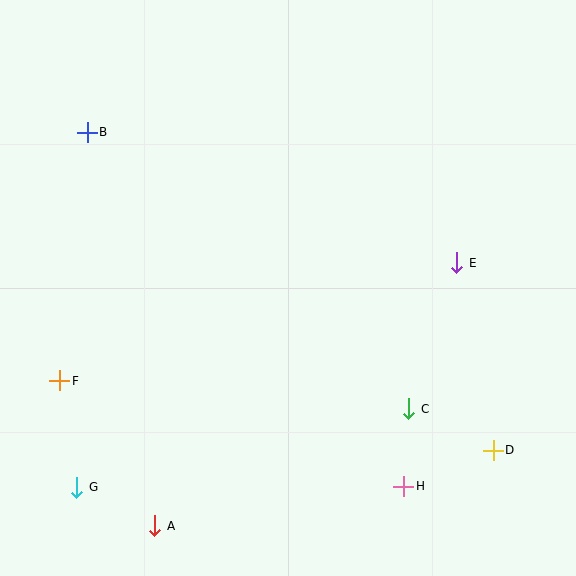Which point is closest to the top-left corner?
Point B is closest to the top-left corner.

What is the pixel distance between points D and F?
The distance between D and F is 439 pixels.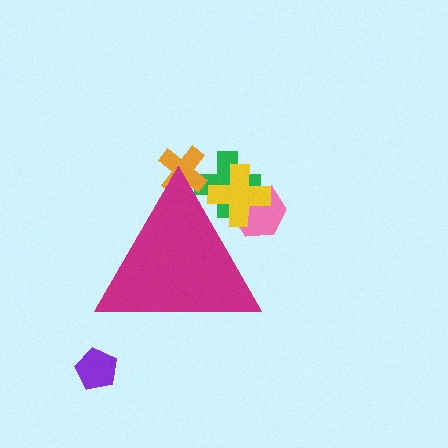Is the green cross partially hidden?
Yes, the green cross is partially hidden behind the magenta triangle.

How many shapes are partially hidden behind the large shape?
4 shapes are partially hidden.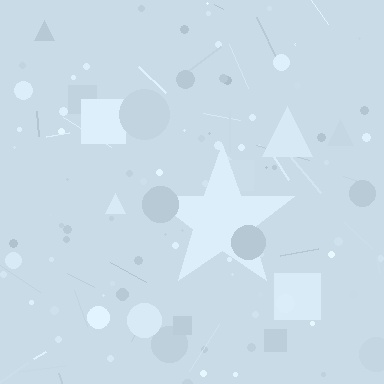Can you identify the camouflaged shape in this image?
The camouflaged shape is a star.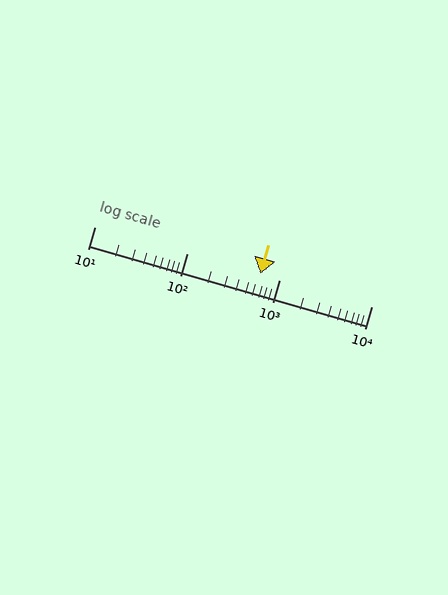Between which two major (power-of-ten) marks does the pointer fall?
The pointer is between 100 and 1000.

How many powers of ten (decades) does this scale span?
The scale spans 3 decades, from 10 to 10000.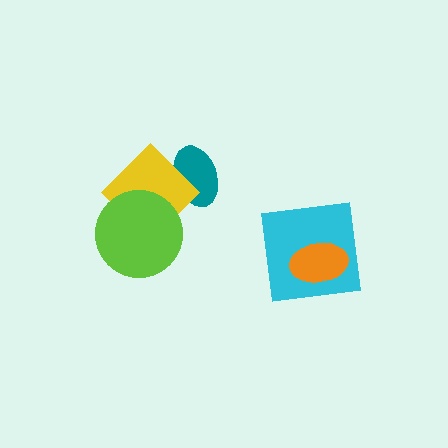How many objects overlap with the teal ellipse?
1 object overlaps with the teal ellipse.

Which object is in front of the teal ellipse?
The yellow diamond is in front of the teal ellipse.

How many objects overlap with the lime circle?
1 object overlaps with the lime circle.